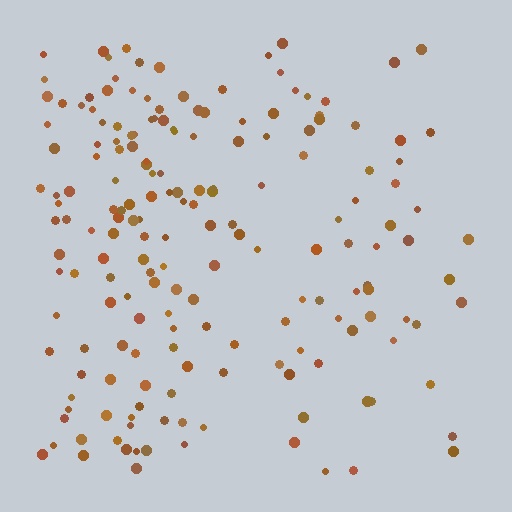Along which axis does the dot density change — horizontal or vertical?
Horizontal.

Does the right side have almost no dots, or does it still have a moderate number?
Still a moderate number, just noticeably fewer than the left.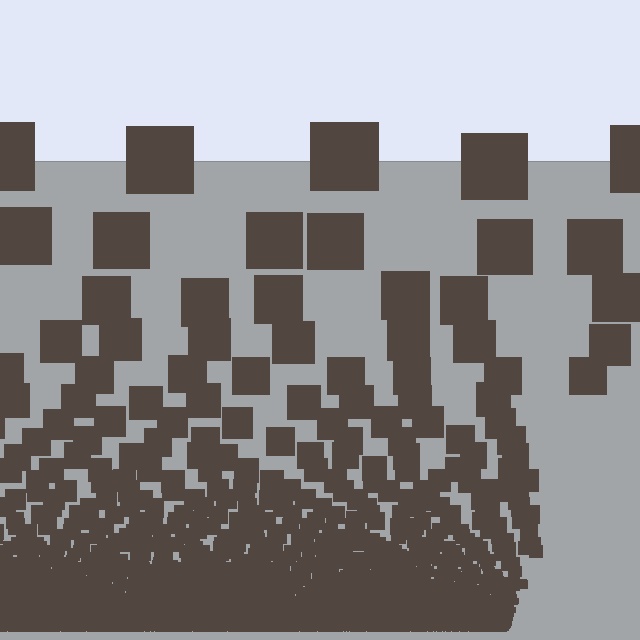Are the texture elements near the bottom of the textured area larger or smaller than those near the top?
Smaller. The gradient is inverted — elements near the bottom are smaller and denser.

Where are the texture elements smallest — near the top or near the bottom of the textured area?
Near the bottom.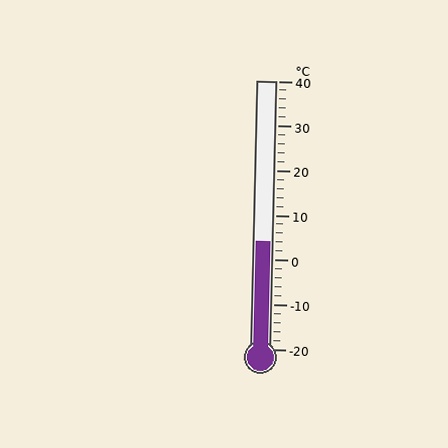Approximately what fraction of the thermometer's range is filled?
The thermometer is filled to approximately 40% of its range.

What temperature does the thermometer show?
The thermometer shows approximately 4°C.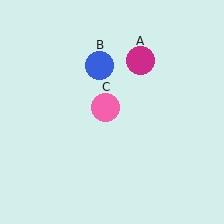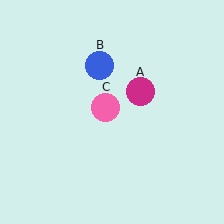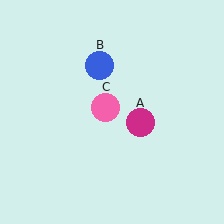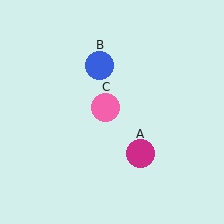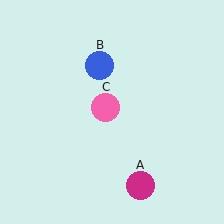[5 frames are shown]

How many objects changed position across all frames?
1 object changed position: magenta circle (object A).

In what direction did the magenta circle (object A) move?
The magenta circle (object A) moved down.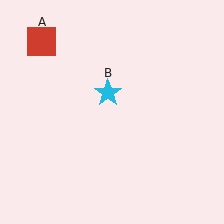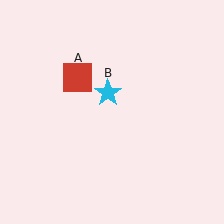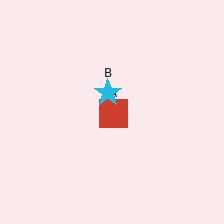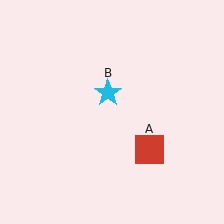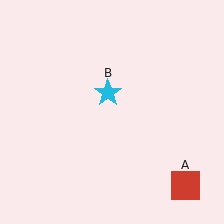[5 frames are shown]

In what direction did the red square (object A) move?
The red square (object A) moved down and to the right.